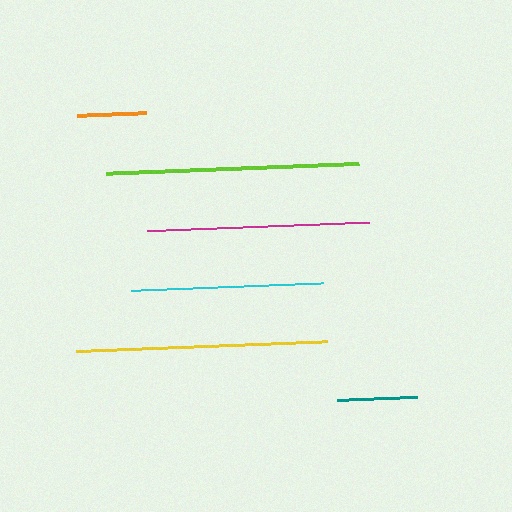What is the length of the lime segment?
The lime segment is approximately 253 pixels long.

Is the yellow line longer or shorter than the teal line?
The yellow line is longer than the teal line.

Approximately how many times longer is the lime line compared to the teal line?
The lime line is approximately 3.2 times the length of the teal line.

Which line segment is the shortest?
The orange line is the shortest at approximately 69 pixels.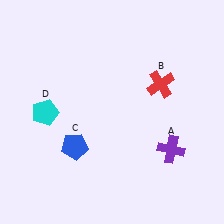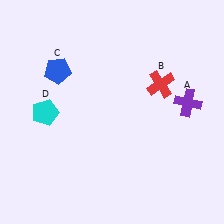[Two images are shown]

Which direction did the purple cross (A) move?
The purple cross (A) moved up.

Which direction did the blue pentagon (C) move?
The blue pentagon (C) moved up.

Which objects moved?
The objects that moved are: the purple cross (A), the blue pentagon (C).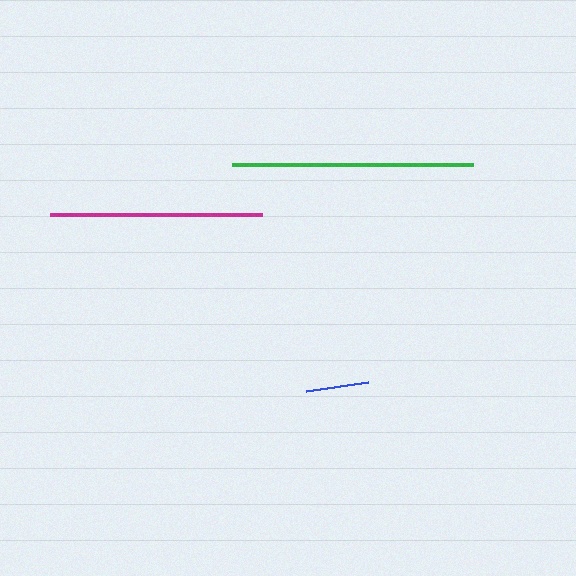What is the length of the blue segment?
The blue segment is approximately 63 pixels long.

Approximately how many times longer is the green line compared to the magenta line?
The green line is approximately 1.1 times the length of the magenta line.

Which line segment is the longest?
The green line is the longest at approximately 241 pixels.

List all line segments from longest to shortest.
From longest to shortest: green, magenta, blue.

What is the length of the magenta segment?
The magenta segment is approximately 211 pixels long.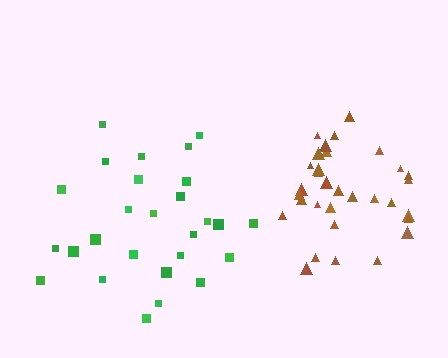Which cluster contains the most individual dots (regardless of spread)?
Brown (33).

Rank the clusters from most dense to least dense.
brown, green.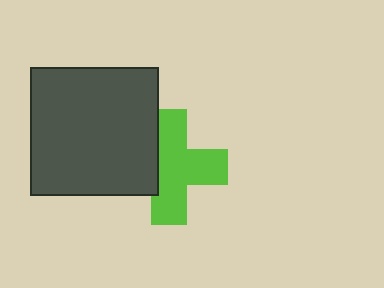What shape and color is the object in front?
The object in front is a dark gray square.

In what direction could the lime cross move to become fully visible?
The lime cross could move right. That would shift it out from behind the dark gray square entirely.